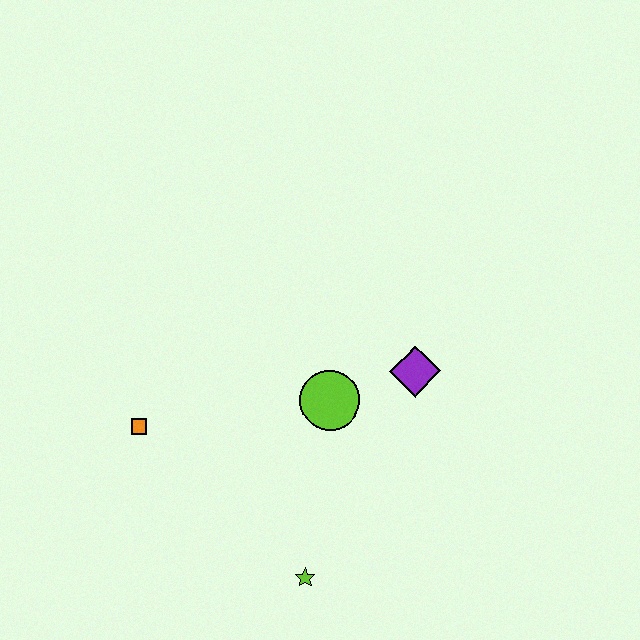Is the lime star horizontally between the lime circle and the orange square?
Yes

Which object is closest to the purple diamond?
The lime circle is closest to the purple diamond.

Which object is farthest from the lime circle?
The orange square is farthest from the lime circle.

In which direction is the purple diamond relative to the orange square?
The purple diamond is to the right of the orange square.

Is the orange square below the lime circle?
Yes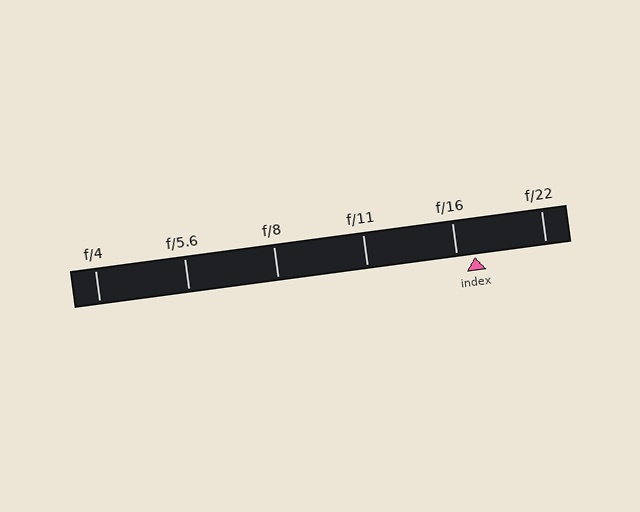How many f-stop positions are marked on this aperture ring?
There are 6 f-stop positions marked.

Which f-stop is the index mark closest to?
The index mark is closest to f/16.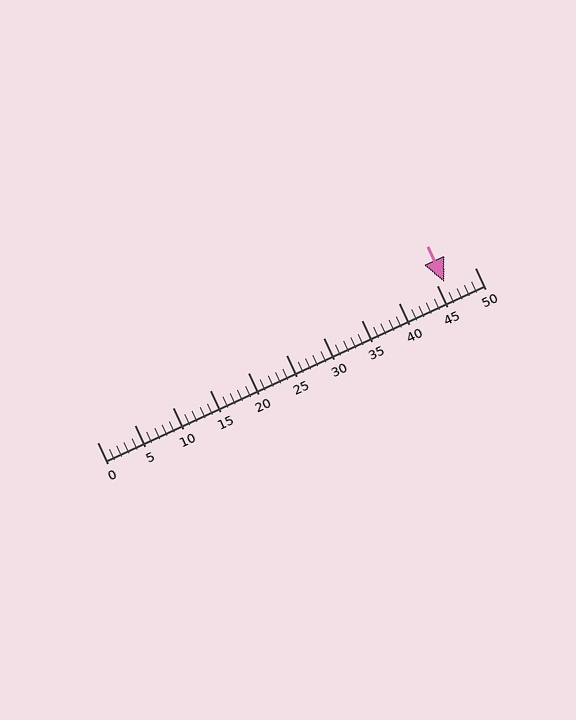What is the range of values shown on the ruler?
The ruler shows values from 0 to 50.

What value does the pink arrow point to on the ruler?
The pink arrow points to approximately 46.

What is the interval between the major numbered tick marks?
The major tick marks are spaced 5 units apart.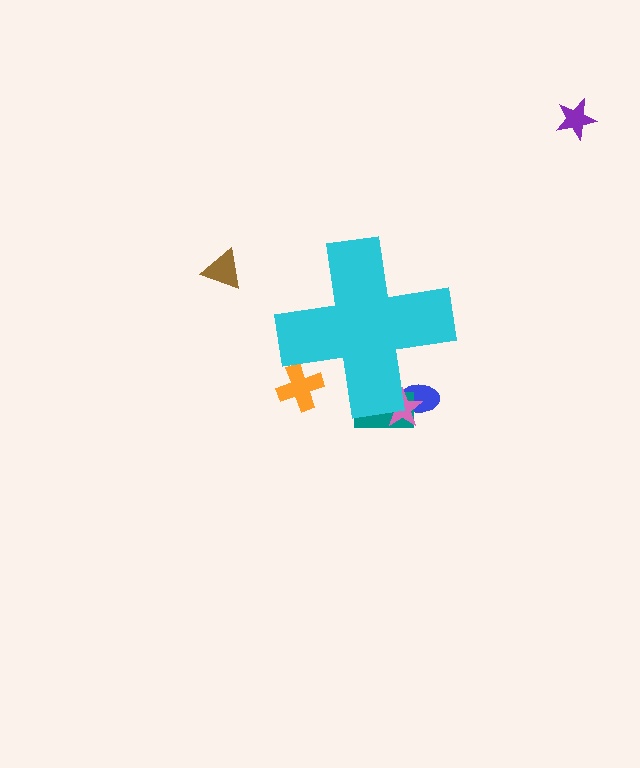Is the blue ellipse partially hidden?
Yes, the blue ellipse is partially hidden behind the cyan cross.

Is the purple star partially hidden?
No, the purple star is fully visible.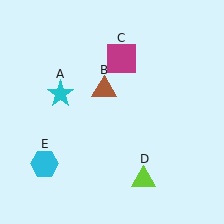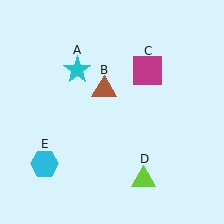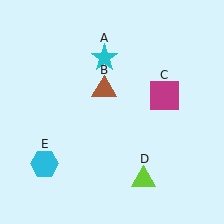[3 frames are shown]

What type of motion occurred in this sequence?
The cyan star (object A), magenta square (object C) rotated clockwise around the center of the scene.